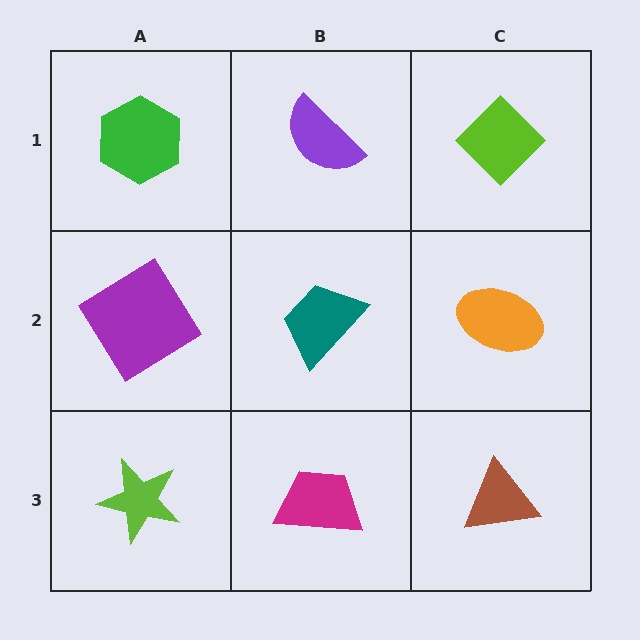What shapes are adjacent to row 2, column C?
A lime diamond (row 1, column C), a brown triangle (row 3, column C), a teal trapezoid (row 2, column B).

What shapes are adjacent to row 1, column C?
An orange ellipse (row 2, column C), a purple semicircle (row 1, column B).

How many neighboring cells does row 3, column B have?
3.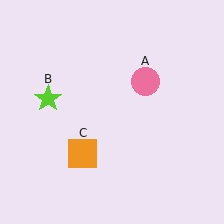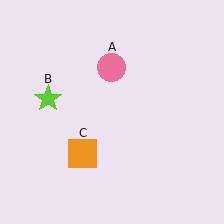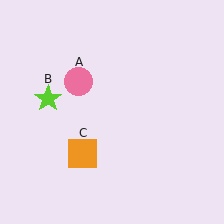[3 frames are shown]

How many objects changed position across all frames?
1 object changed position: pink circle (object A).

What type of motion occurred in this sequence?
The pink circle (object A) rotated counterclockwise around the center of the scene.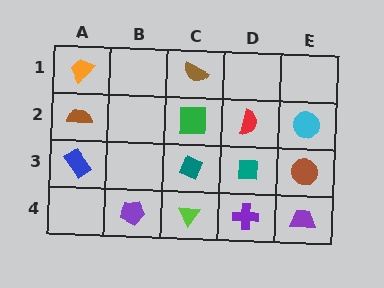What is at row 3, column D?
A teal square.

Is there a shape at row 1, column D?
No, that cell is empty.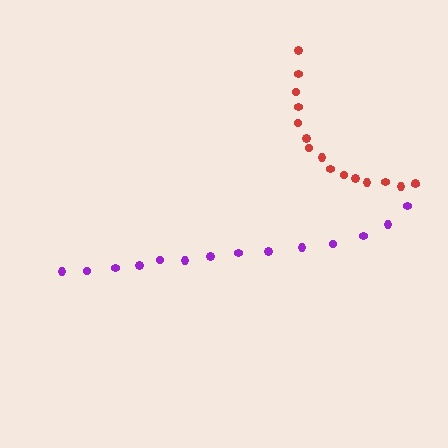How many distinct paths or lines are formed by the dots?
There are 2 distinct paths.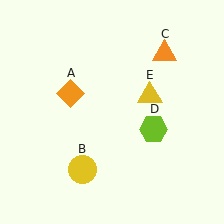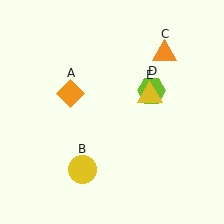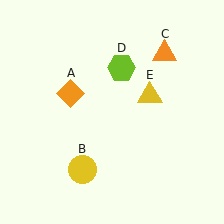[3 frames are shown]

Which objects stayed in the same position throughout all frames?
Orange diamond (object A) and yellow circle (object B) and orange triangle (object C) and yellow triangle (object E) remained stationary.